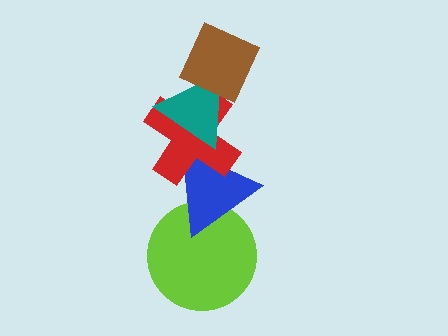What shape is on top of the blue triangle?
The red cross is on top of the blue triangle.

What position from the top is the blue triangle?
The blue triangle is 4th from the top.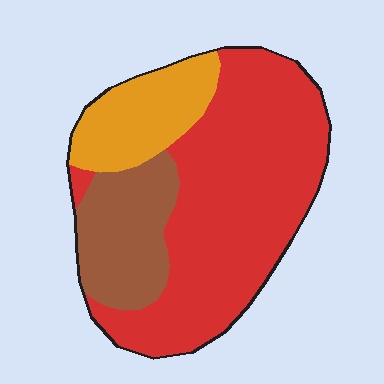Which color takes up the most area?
Red, at roughly 60%.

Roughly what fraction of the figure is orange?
Orange takes up less than a quarter of the figure.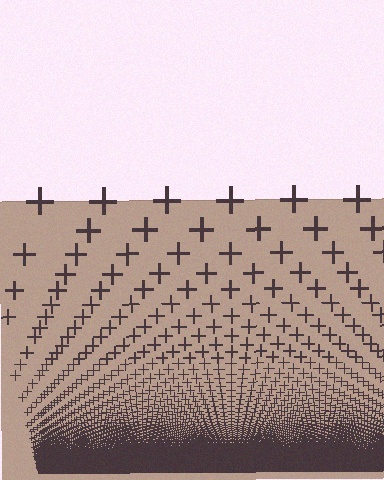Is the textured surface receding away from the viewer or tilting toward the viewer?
The surface appears to tilt toward the viewer. Texture elements get larger and sparser toward the top.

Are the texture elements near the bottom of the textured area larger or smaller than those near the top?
Smaller. The gradient is inverted — elements near the bottom are smaller and denser.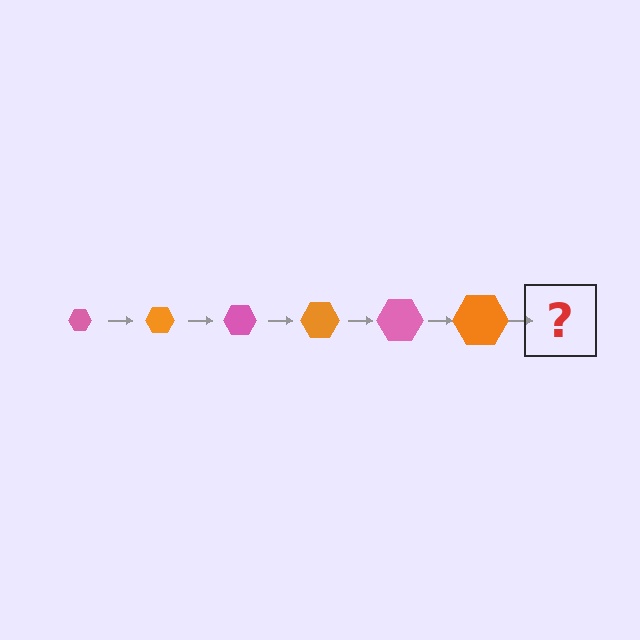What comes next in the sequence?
The next element should be a pink hexagon, larger than the previous one.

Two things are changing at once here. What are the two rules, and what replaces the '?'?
The two rules are that the hexagon grows larger each step and the color cycles through pink and orange. The '?' should be a pink hexagon, larger than the previous one.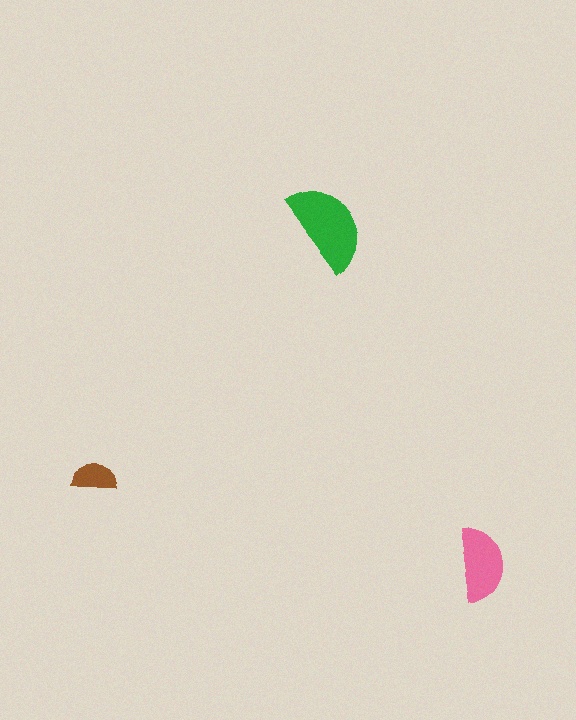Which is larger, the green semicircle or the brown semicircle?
The green one.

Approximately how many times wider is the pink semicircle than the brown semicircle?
About 1.5 times wider.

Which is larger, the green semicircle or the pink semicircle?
The green one.